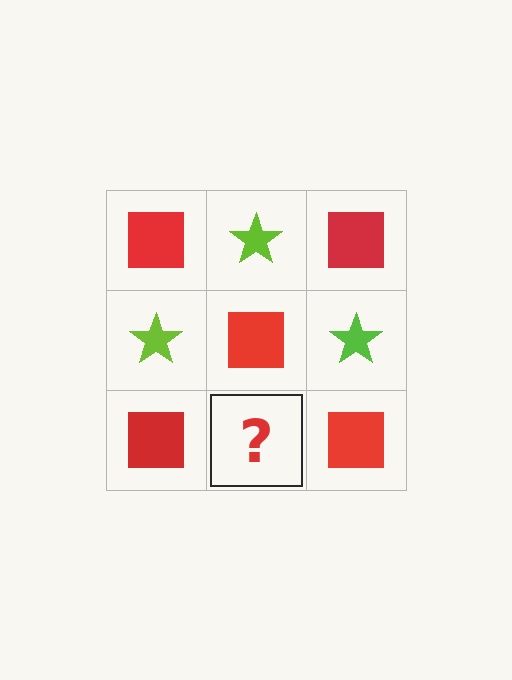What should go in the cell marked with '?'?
The missing cell should contain a lime star.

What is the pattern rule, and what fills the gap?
The rule is that it alternates red square and lime star in a checkerboard pattern. The gap should be filled with a lime star.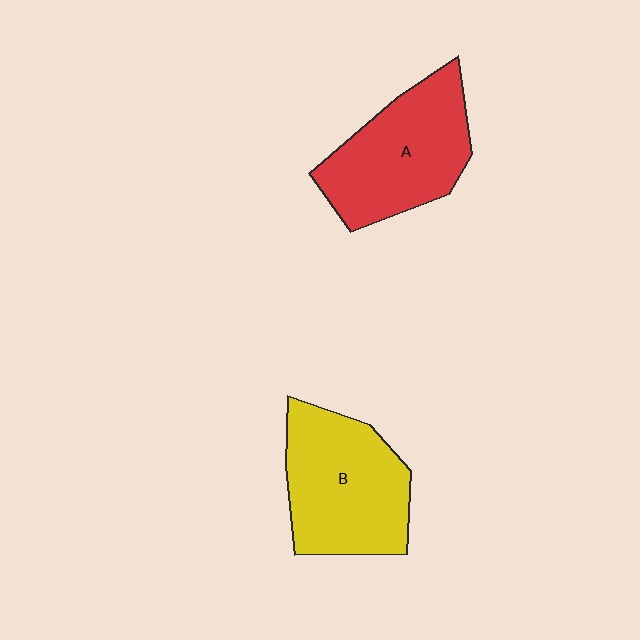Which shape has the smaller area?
Shape A (red).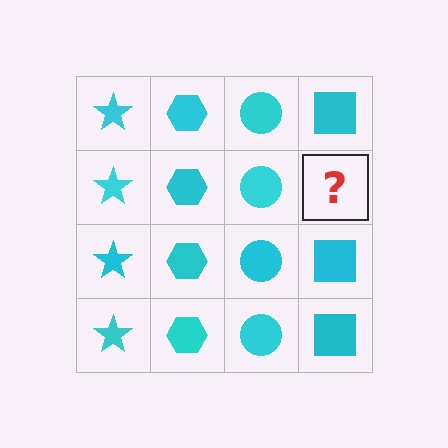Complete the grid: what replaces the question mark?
The question mark should be replaced with a cyan square.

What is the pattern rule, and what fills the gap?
The rule is that each column has a consistent shape. The gap should be filled with a cyan square.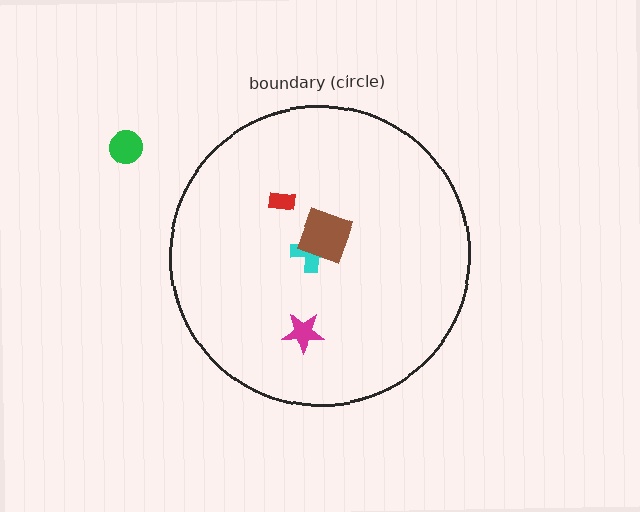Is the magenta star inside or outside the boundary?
Inside.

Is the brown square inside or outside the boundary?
Inside.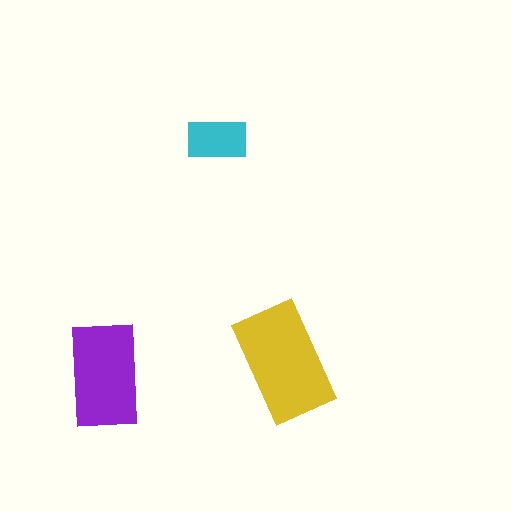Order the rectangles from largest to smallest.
the yellow one, the purple one, the cyan one.